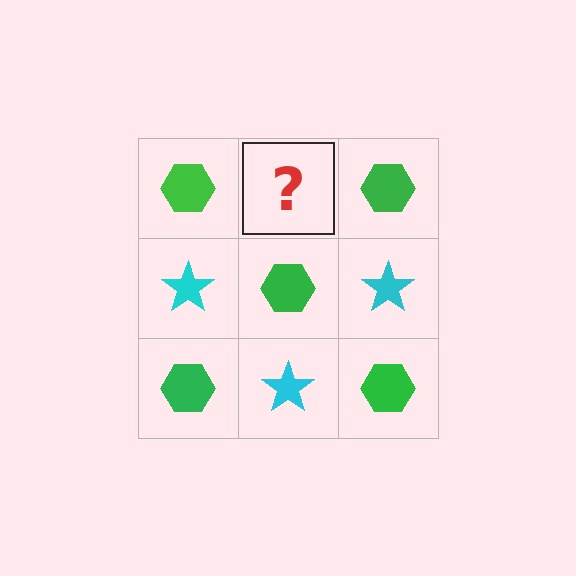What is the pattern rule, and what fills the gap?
The rule is that it alternates green hexagon and cyan star in a checkerboard pattern. The gap should be filled with a cyan star.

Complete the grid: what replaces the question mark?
The question mark should be replaced with a cyan star.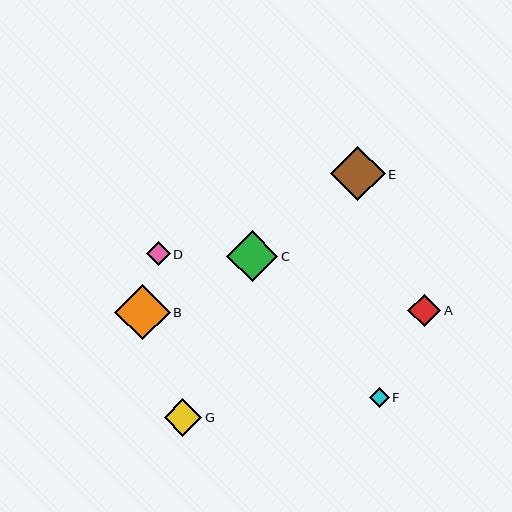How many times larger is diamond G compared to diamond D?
Diamond G is approximately 1.5 times the size of diamond D.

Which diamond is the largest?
Diamond B is the largest with a size of approximately 55 pixels.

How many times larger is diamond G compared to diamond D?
Diamond G is approximately 1.5 times the size of diamond D.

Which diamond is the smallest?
Diamond F is the smallest with a size of approximately 20 pixels.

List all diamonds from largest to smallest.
From largest to smallest: B, E, C, G, A, D, F.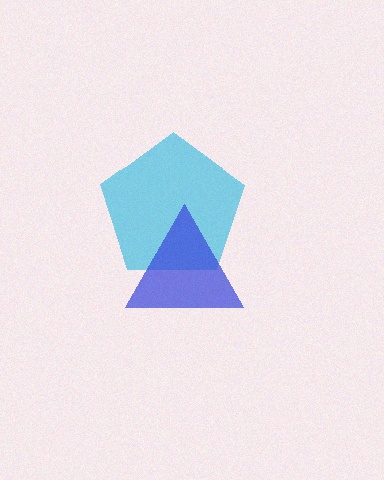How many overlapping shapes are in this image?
There are 2 overlapping shapes in the image.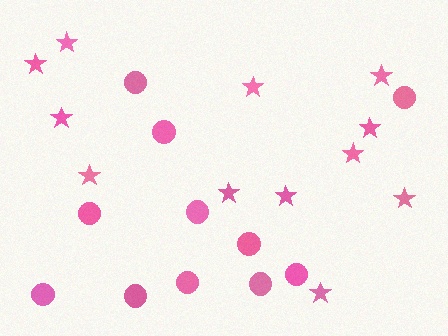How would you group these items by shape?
There are 2 groups: one group of stars (12) and one group of circles (11).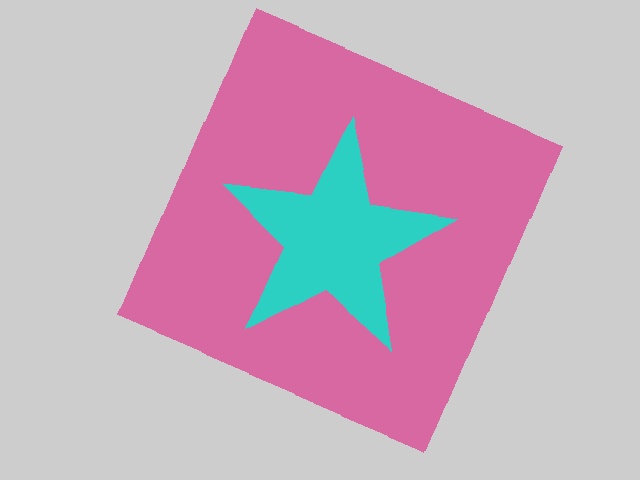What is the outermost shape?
The pink square.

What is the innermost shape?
The cyan star.